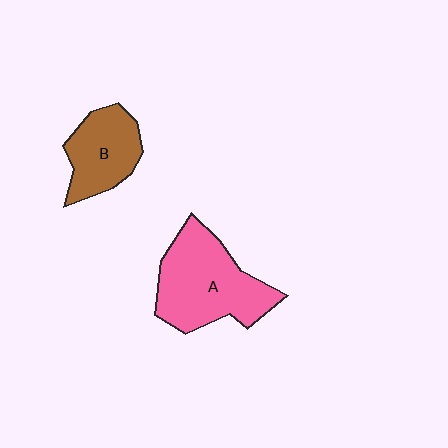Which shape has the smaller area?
Shape B (brown).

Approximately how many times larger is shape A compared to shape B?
Approximately 1.6 times.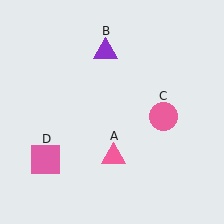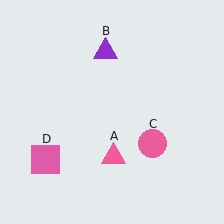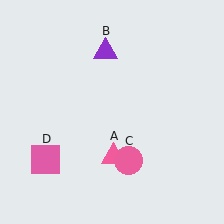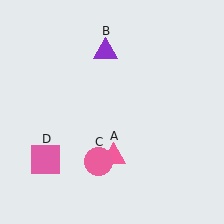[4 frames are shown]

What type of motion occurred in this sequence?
The pink circle (object C) rotated clockwise around the center of the scene.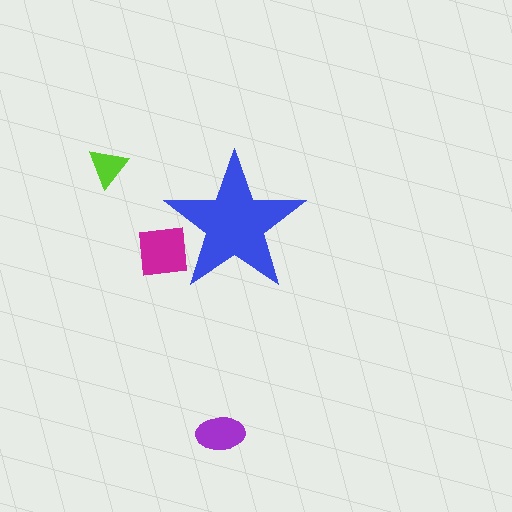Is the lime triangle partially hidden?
No, the lime triangle is fully visible.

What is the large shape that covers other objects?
A blue star.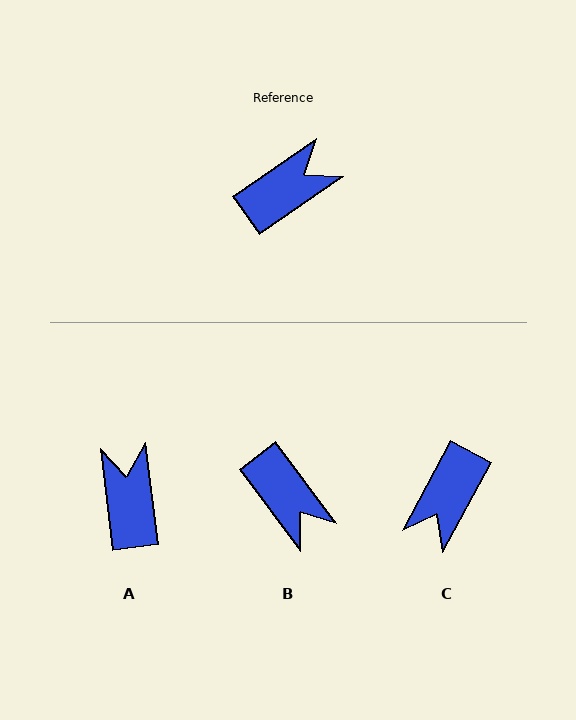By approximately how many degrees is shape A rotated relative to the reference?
Approximately 63 degrees counter-clockwise.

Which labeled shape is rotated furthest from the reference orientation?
C, about 153 degrees away.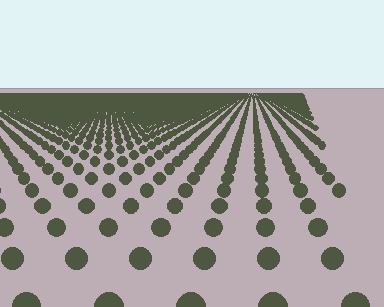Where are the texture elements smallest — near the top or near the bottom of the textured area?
Near the top.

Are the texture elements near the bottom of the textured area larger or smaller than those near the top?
Larger. Near the bottom, elements are closer to the viewer and appear at a bigger on-screen size.